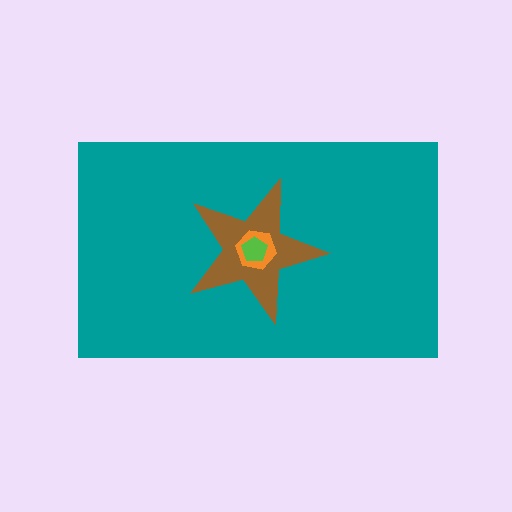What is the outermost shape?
The teal rectangle.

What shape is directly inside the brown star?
The orange hexagon.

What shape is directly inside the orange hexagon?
The lime pentagon.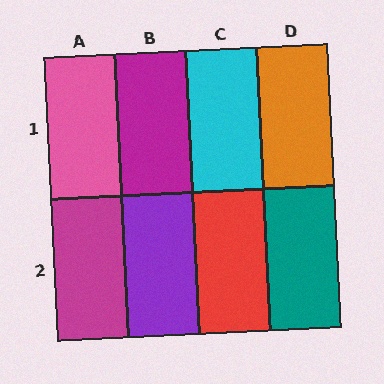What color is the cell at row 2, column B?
Purple.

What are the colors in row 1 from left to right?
Pink, magenta, cyan, orange.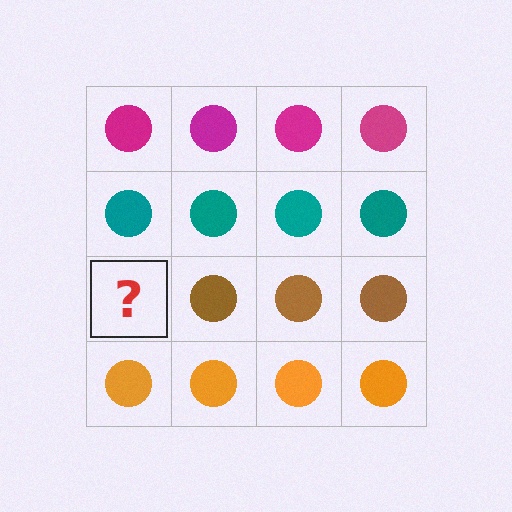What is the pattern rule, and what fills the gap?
The rule is that each row has a consistent color. The gap should be filled with a brown circle.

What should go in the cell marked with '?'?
The missing cell should contain a brown circle.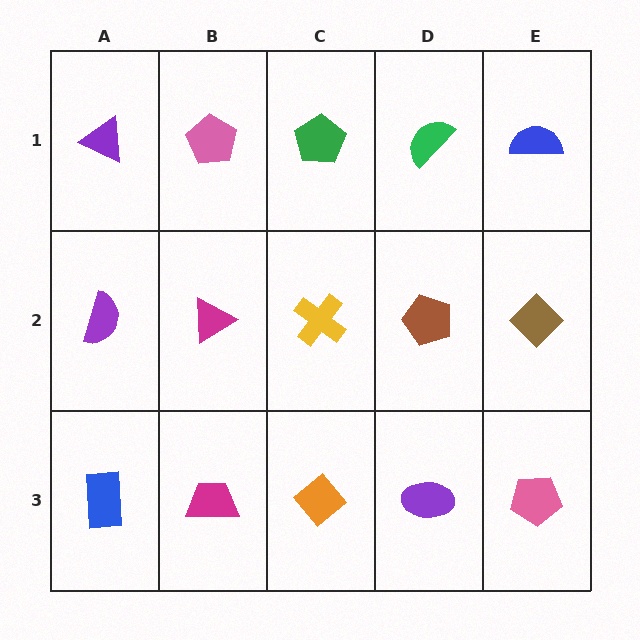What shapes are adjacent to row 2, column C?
A green pentagon (row 1, column C), an orange diamond (row 3, column C), a magenta triangle (row 2, column B), a brown pentagon (row 2, column D).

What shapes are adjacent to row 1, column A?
A purple semicircle (row 2, column A), a pink pentagon (row 1, column B).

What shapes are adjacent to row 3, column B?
A magenta triangle (row 2, column B), a blue rectangle (row 3, column A), an orange diamond (row 3, column C).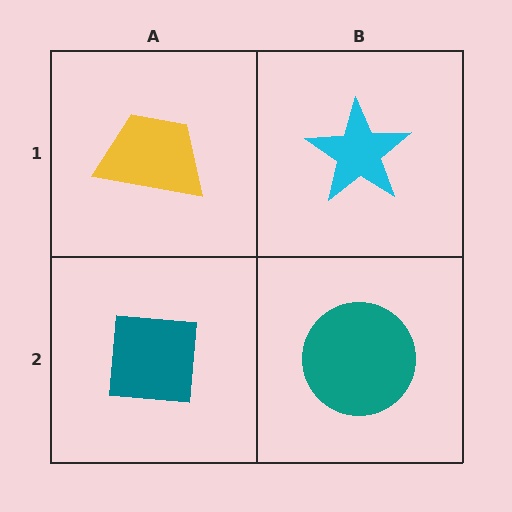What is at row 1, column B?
A cyan star.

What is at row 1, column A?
A yellow trapezoid.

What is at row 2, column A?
A teal square.